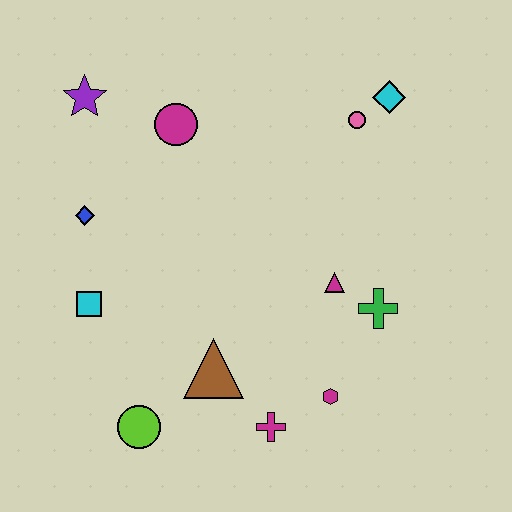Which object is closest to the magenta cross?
The magenta hexagon is closest to the magenta cross.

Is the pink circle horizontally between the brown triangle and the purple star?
No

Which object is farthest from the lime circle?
The cyan diamond is farthest from the lime circle.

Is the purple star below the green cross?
No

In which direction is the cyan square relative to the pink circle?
The cyan square is to the left of the pink circle.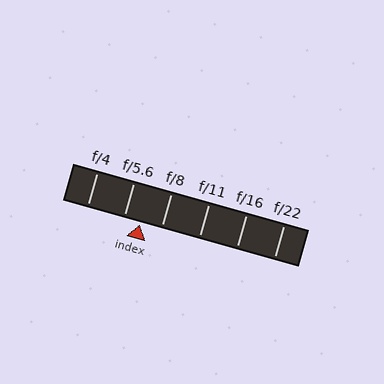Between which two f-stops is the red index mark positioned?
The index mark is between f/5.6 and f/8.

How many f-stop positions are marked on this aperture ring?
There are 6 f-stop positions marked.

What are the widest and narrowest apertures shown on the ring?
The widest aperture shown is f/4 and the narrowest is f/22.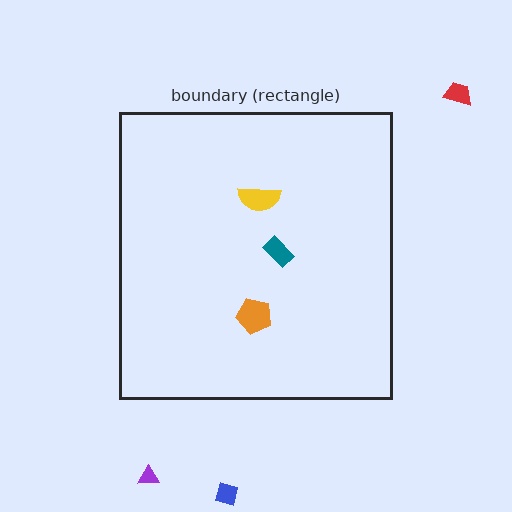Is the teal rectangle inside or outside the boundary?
Inside.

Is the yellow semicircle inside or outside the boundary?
Inside.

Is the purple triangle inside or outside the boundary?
Outside.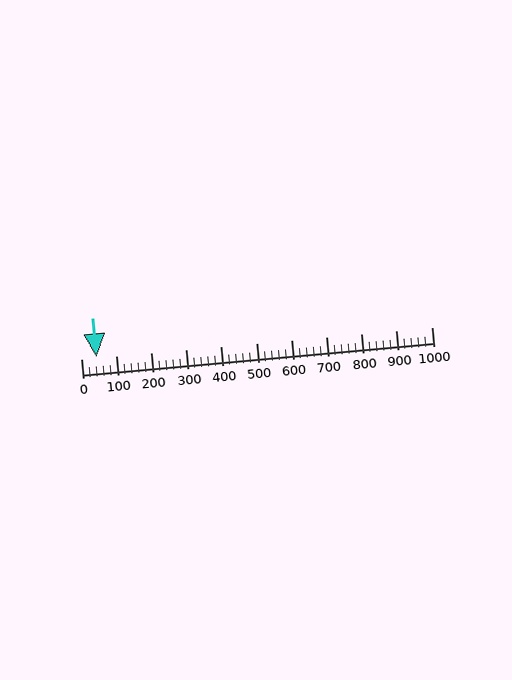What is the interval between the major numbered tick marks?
The major tick marks are spaced 100 units apart.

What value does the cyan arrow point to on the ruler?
The cyan arrow points to approximately 45.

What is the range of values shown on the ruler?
The ruler shows values from 0 to 1000.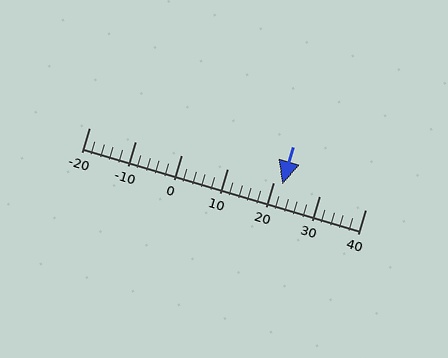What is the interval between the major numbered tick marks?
The major tick marks are spaced 10 units apart.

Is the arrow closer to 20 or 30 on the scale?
The arrow is closer to 20.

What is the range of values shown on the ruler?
The ruler shows values from -20 to 40.